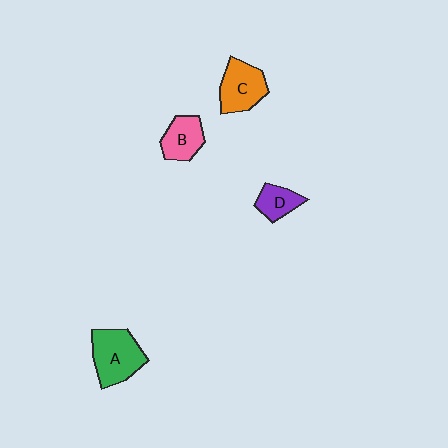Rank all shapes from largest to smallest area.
From largest to smallest: A (green), C (orange), B (pink), D (purple).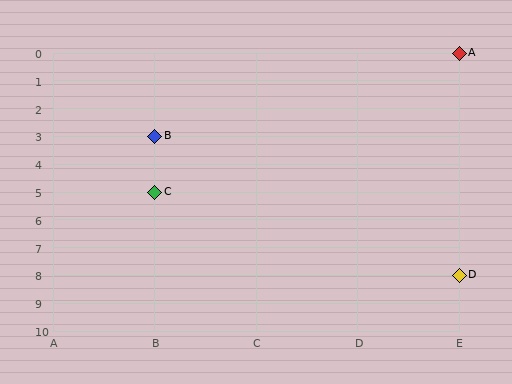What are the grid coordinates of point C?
Point C is at grid coordinates (B, 5).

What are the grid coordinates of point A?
Point A is at grid coordinates (E, 0).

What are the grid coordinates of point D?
Point D is at grid coordinates (E, 8).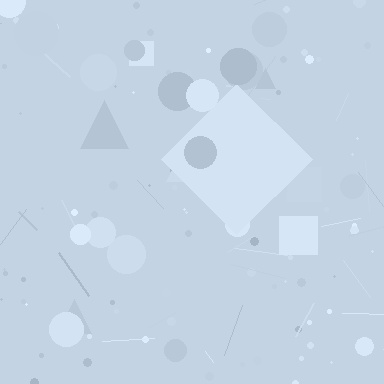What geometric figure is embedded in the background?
A diamond is embedded in the background.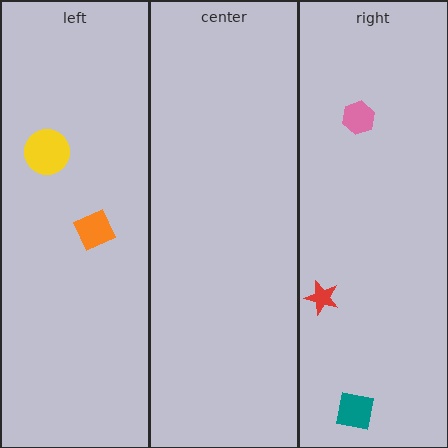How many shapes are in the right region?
3.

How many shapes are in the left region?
2.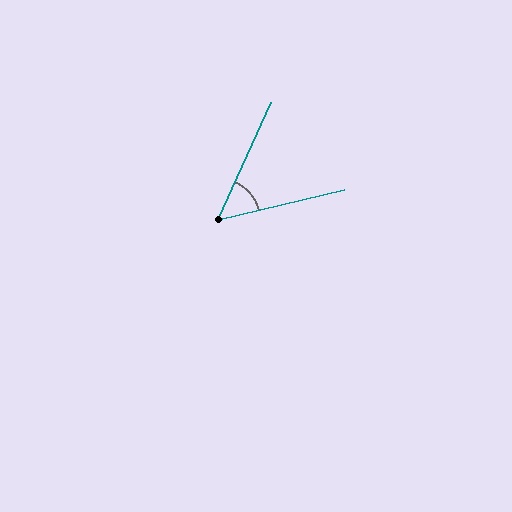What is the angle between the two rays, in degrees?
Approximately 52 degrees.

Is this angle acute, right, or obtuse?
It is acute.